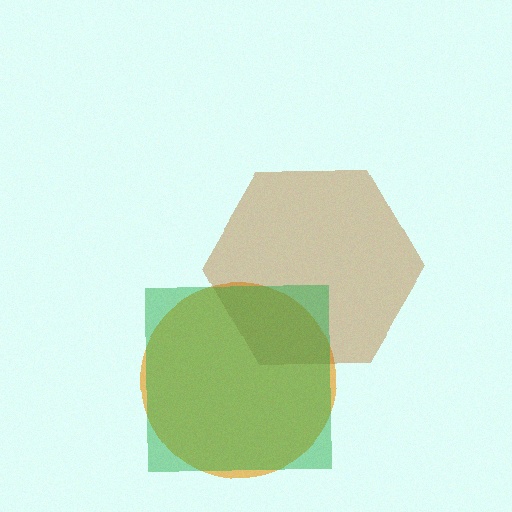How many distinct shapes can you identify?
There are 3 distinct shapes: an orange circle, a brown hexagon, a green square.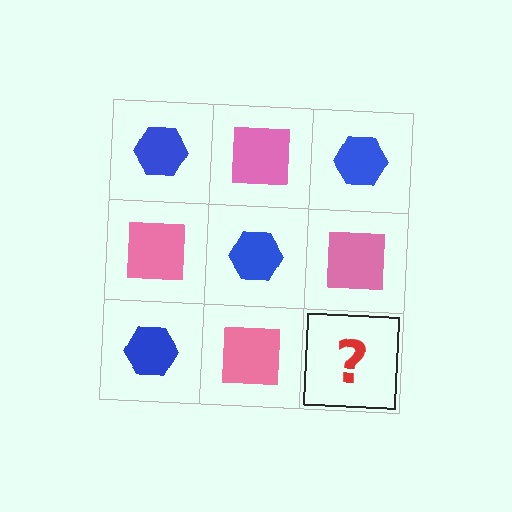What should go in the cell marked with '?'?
The missing cell should contain a blue hexagon.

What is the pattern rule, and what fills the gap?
The rule is that it alternates blue hexagon and pink square in a checkerboard pattern. The gap should be filled with a blue hexagon.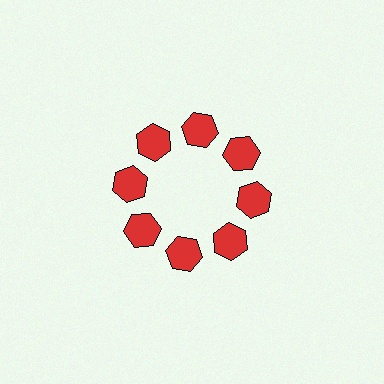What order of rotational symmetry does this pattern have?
This pattern has 8-fold rotational symmetry.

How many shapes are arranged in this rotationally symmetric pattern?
There are 8 shapes, arranged in 8 groups of 1.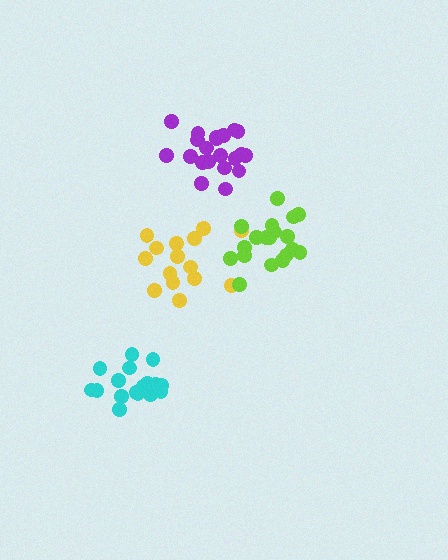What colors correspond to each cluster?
The clusters are colored: purple, yellow, cyan, lime.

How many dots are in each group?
Group 1: 21 dots, Group 2: 15 dots, Group 3: 17 dots, Group 4: 19 dots (72 total).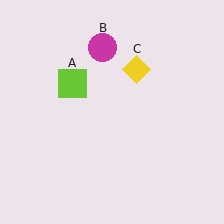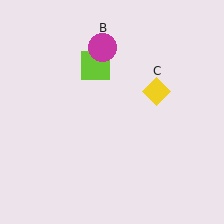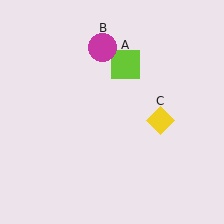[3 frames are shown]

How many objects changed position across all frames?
2 objects changed position: lime square (object A), yellow diamond (object C).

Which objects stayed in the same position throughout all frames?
Magenta circle (object B) remained stationary.